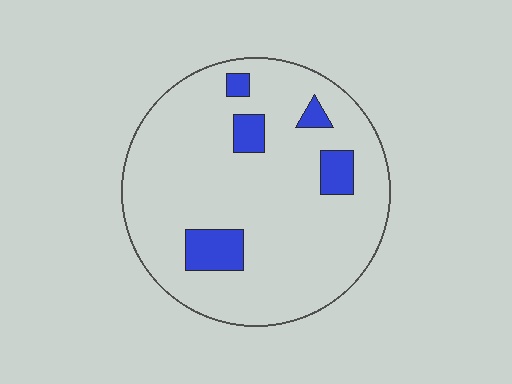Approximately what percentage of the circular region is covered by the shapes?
Approximately 10%.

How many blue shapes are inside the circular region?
5.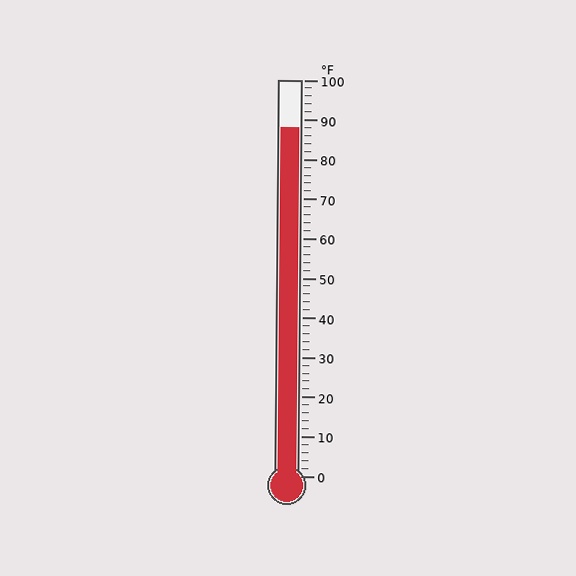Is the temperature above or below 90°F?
The temperature is below 90°F.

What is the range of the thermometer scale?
The thermometer scale ranges from 0°F to 100°F.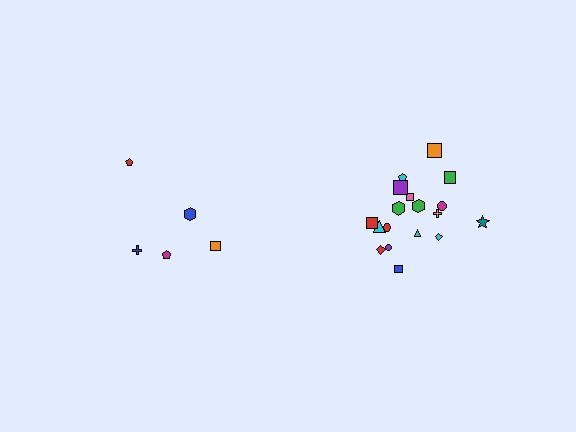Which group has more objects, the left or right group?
The right group.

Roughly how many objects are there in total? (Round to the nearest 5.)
Roughly 25 objects in total.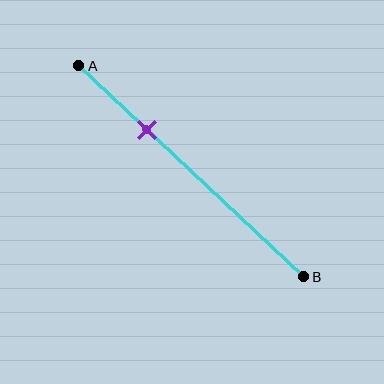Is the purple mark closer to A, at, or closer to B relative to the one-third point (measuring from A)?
The purple mark is approximately at the one-third point of segment AB.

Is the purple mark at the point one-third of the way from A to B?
Yes, the mark is approximately at the one-third point.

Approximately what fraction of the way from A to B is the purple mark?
The purple mark is approximately 30% of the way from A to B.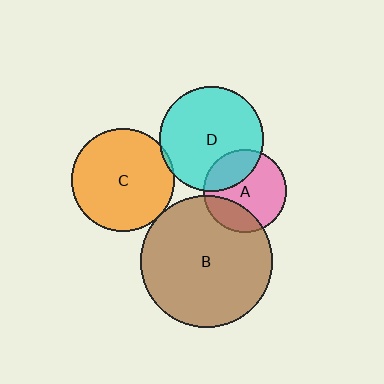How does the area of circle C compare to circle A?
Approximately 1.6 times.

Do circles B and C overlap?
Yes.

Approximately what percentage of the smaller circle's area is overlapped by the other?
Approximately 5%.